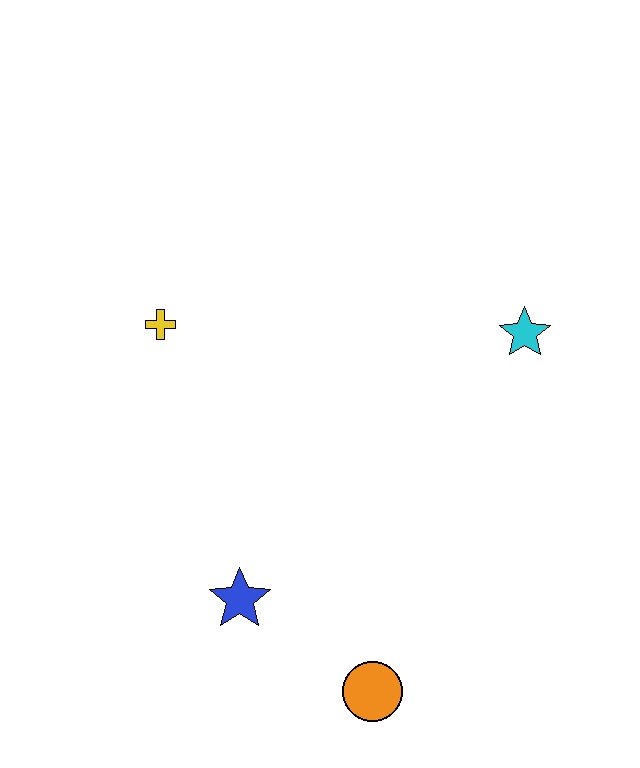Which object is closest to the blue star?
The orange circle is closest to the blue star.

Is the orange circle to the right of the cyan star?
No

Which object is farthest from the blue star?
The cyan star is farthest from the blue star.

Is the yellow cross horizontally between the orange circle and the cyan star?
No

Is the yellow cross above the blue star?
Yes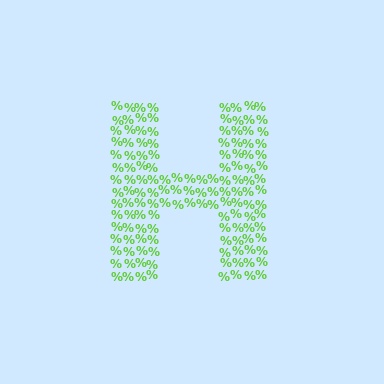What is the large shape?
The large shape is the letter H.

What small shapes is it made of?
It is made of small percent signs.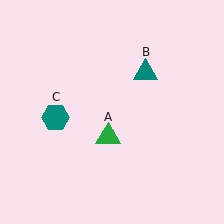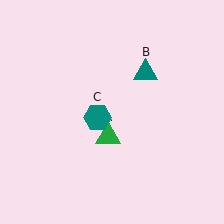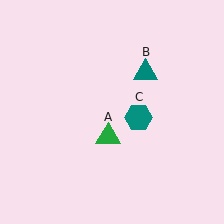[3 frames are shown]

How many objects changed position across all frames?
1 object changed position: teal hexagon (object C).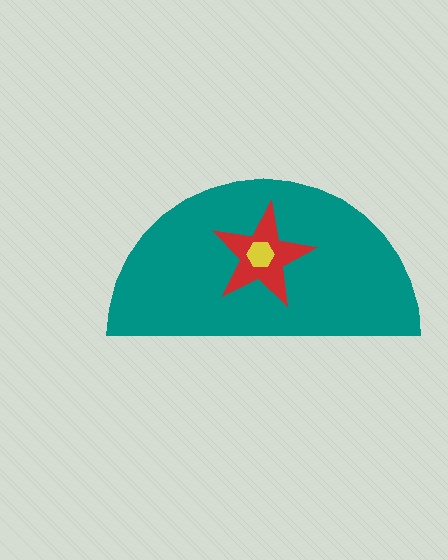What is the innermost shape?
The yellow hexagon.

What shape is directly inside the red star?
The yellow hexagon.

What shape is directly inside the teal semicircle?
The red star.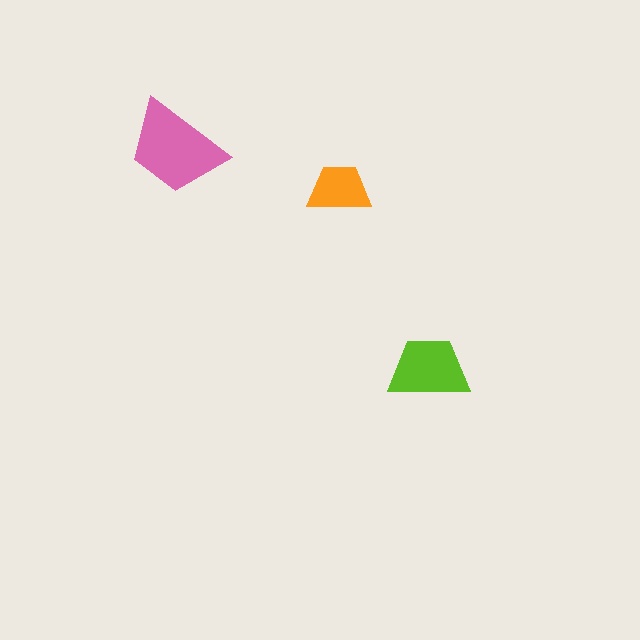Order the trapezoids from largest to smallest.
the pink one, the lime one, the orange one.